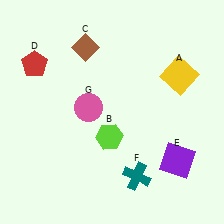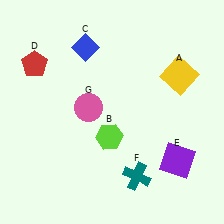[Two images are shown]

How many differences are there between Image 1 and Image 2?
There is 1 difference between the two images.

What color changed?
The diamond (C) changed from brown in Image 1 to blue in Image 2.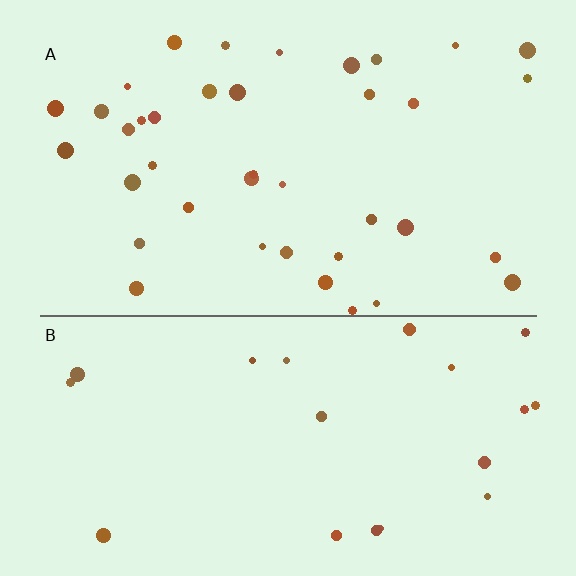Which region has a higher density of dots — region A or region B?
A (the top).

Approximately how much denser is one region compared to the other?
Approximately 1.8× — region A over region B.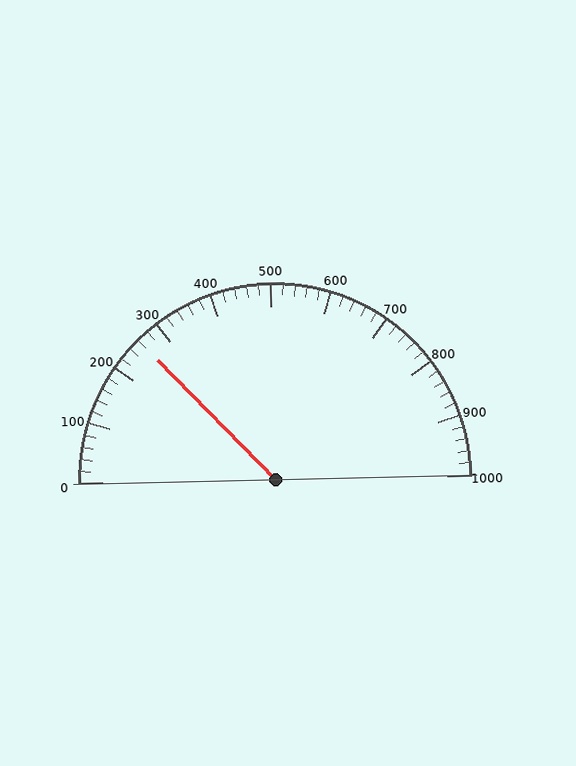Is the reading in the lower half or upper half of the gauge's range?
The reading is in the lower half of the range (0 to 1000).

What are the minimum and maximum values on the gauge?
The gauge ranges from 0 to 1000.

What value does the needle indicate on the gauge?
The needle indicates approximately 260.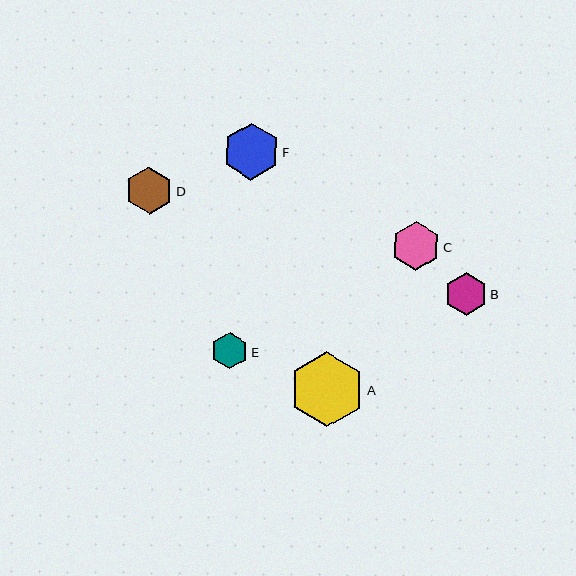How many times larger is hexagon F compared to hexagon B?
Hexagon F is approximately 1.3 times the size of hexagon B.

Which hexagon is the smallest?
Hexagon E is the smallest with a size of approximately 37 pixels.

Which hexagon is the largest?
Hexagon A is the largest with a size of approximately 75 pixels.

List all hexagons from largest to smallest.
From largest to smallest: A, F, C, D, B, E.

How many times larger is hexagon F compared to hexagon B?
Hexagon F is approximately 1.3 times the size of hexagon B.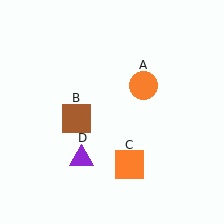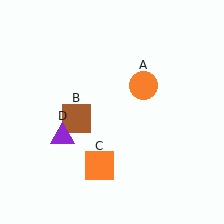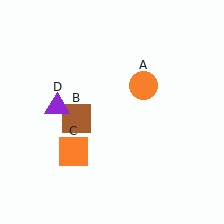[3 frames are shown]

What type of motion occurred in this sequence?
The orange square (object C), purple triangle (object D) rotated clockwise around the center of the scene.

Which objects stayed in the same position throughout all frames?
Orange circle (object A) and brown square (object B) remained stationary.